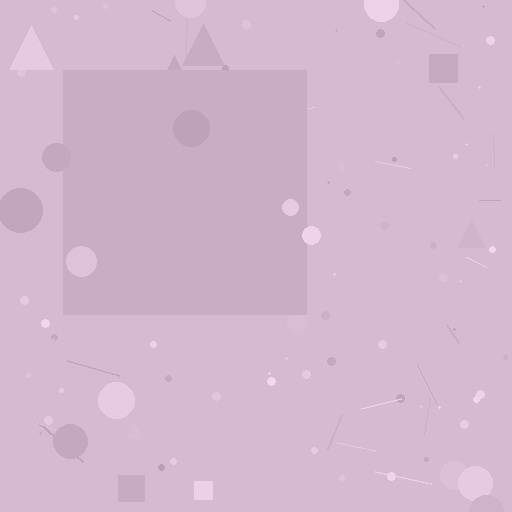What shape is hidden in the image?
A square is hidden in the image.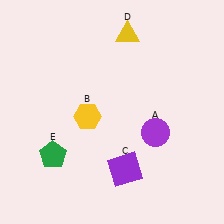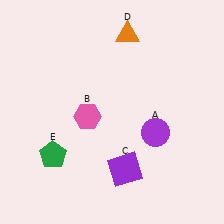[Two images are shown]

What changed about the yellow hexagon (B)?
In Image 1, B is yellow. In Image 2, it changed to pink.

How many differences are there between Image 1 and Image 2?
There are 2 differences between the two images.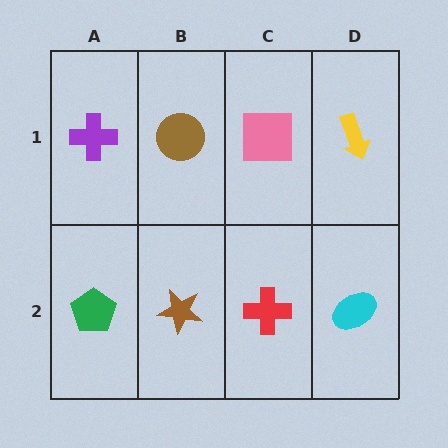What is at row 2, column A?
A green pentagon.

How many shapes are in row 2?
4 shapes.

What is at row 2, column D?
A cyan ellipse.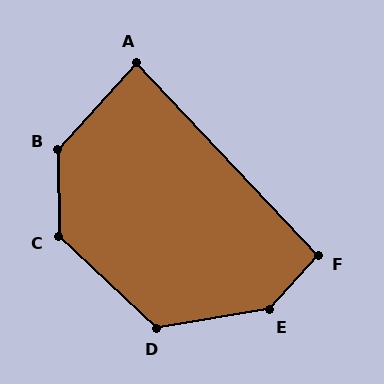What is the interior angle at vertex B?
Approximately 137 degrees (obtuse).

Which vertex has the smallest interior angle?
A, at approximately 86 degrees.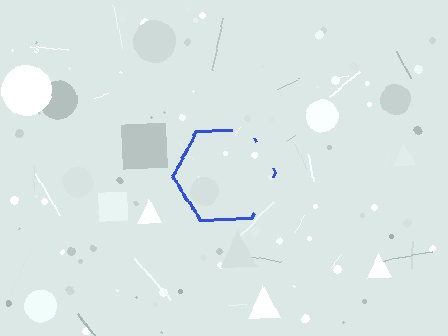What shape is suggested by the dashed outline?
The dashed outline suggests a hexagon.